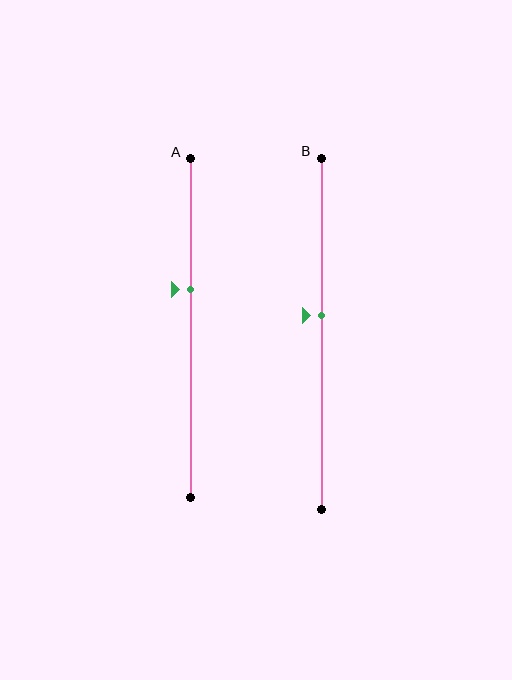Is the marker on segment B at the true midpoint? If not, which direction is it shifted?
No, the marker on segment B is shifted upward by about 5% of the segment length.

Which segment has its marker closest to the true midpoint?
Segment B has its marker closest to the true midpoint.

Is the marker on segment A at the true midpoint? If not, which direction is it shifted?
No, the marker on segment A is shifted upward by about 11% of the segment length.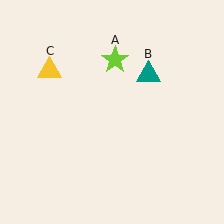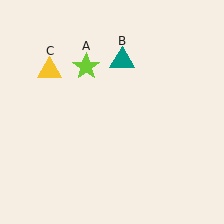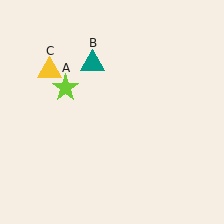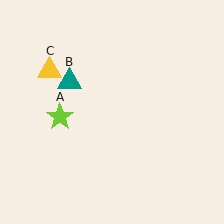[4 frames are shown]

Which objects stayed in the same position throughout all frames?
Yellow triangle (object C) remained stationary.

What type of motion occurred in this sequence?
The lime star (object A), teal triangle (object B) rotated counterclockwise around the center of the scene.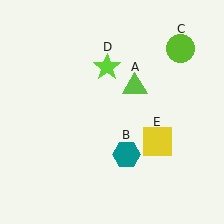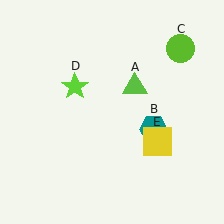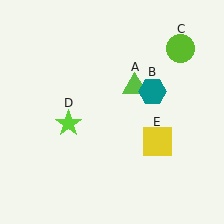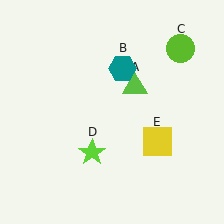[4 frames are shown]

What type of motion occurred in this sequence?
The teal hexagon (object B), lime star (object D) rotated counterclockwise around the center of the scene.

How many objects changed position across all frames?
2 objects changed position: teal hexagon (object B), lime star (object D).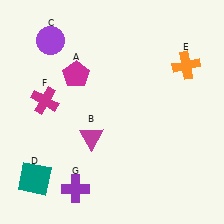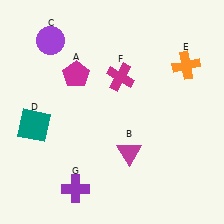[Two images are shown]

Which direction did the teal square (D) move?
The teal square (D) moved up.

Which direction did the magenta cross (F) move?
The magenta cross (F) moved right.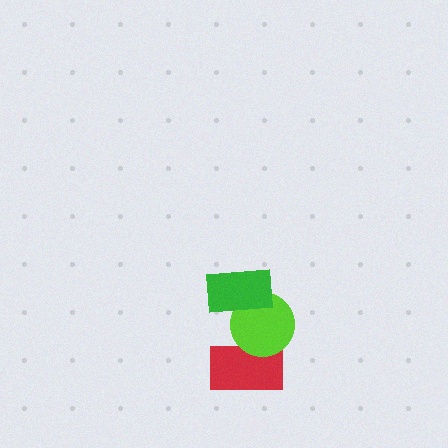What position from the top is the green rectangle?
The green rectangle is 1st from the top.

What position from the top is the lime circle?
The lime circle is 2nd from the top.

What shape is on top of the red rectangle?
The lime circle is on top of the red rectangle.